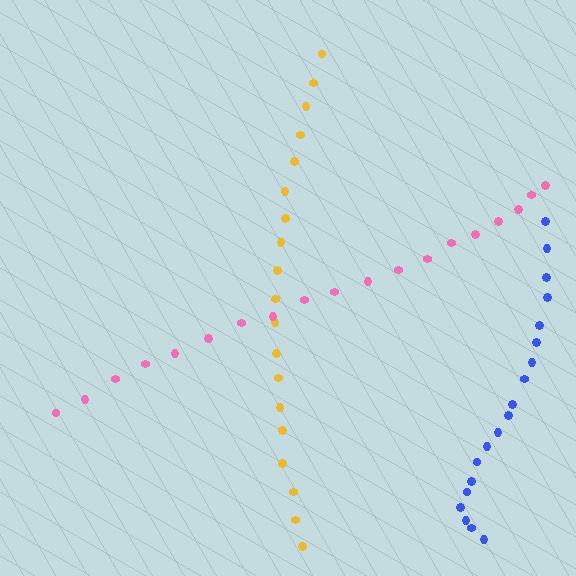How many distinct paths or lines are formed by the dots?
There are 3 distinct paths.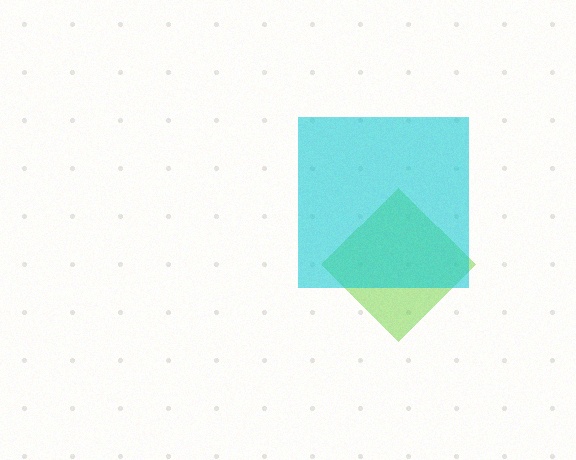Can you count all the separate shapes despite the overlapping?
Yes, there are 2 separate shapes.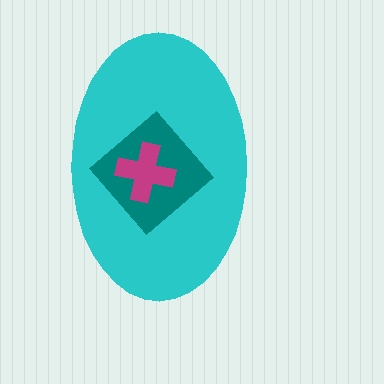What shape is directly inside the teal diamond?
The magenta cross.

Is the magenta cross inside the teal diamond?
Yes.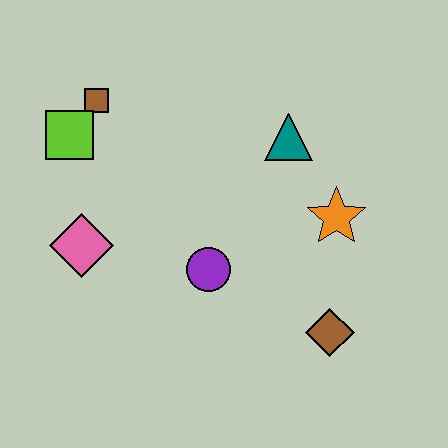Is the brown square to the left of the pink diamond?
No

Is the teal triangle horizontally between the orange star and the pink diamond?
Yes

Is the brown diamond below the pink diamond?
Yes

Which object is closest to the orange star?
The teal triangle is closest to the orange star.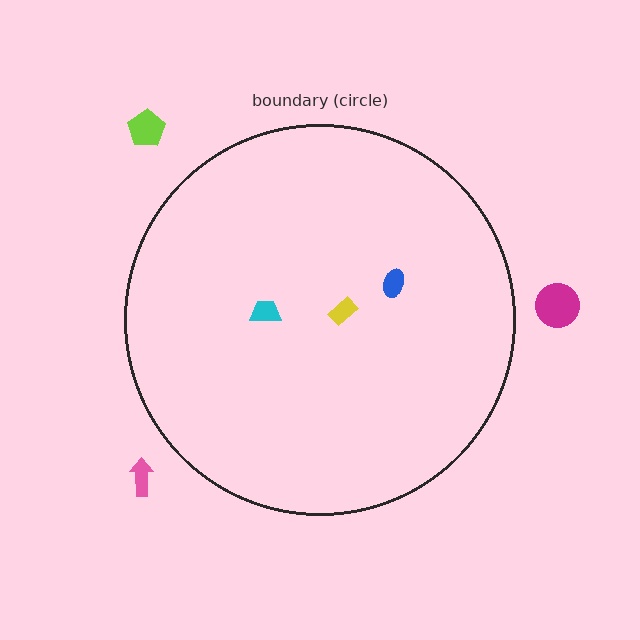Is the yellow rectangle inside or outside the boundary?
Inside.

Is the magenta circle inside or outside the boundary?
Outside.